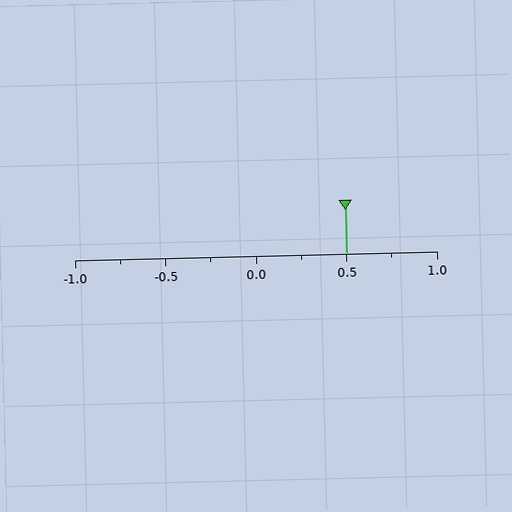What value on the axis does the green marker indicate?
The marker indicates approximately 0.5.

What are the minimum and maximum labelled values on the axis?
The axis runs from -1.0 to 1.0.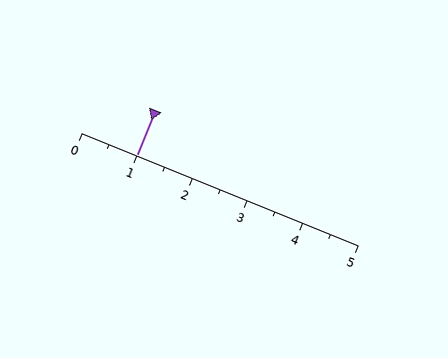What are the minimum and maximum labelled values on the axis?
The axis runs from 0 to 5.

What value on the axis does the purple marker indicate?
The marker indicates approximately 1.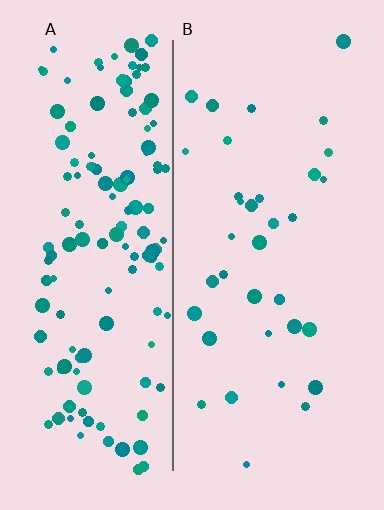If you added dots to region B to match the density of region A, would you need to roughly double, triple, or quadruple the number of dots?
Approximately quadruple.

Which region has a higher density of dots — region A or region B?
A (the left).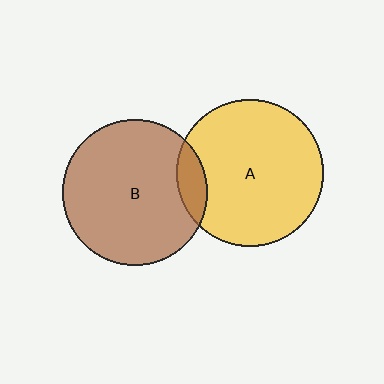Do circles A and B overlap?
Yes.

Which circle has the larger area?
Circle A (yellow).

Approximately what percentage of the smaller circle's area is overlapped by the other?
Approximately 10%.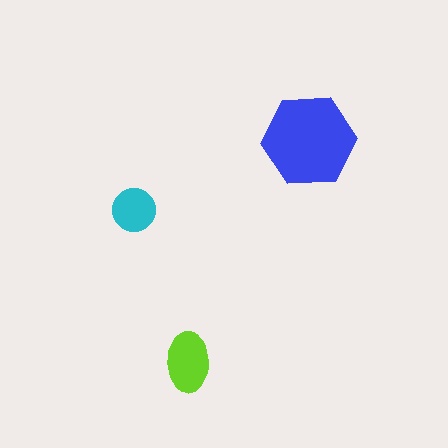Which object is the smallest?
The cyan circle.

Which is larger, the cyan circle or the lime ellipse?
The lime ellipse.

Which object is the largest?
The blue hexagon.